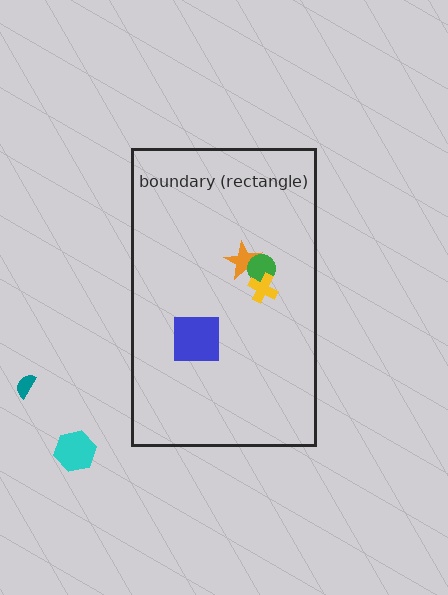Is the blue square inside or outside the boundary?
Inside.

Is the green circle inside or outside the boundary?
Inside.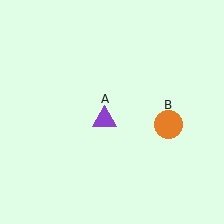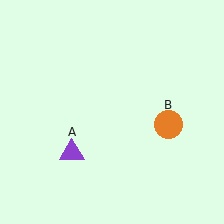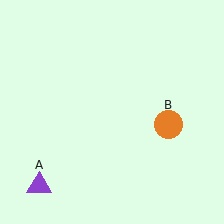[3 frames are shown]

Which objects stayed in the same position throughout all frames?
Orange circle (object B) remained stationary.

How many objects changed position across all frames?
1 object changed position: purple triangle (object A).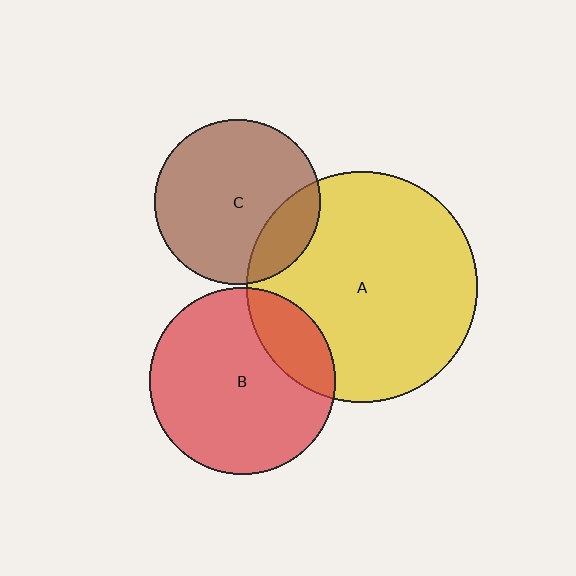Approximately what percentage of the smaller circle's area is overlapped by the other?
Approximately 20%.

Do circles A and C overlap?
Yes.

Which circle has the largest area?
Circle A (yellow).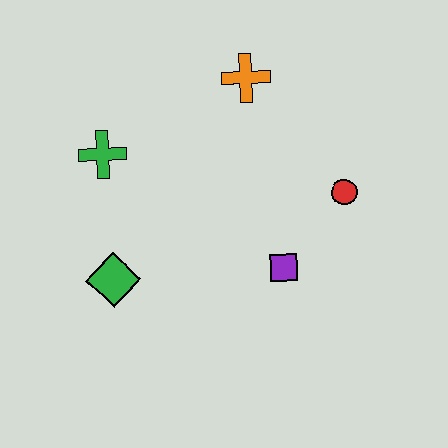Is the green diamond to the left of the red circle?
Yes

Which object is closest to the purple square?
The red circle is closest to the purple square.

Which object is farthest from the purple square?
The green cross is farthest from the purple square.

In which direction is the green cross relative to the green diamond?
The green cross is above the green diamond.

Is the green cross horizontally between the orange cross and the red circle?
No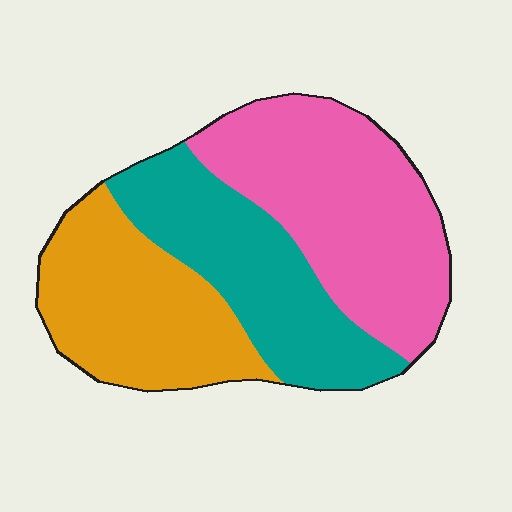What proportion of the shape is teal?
Teal covers around 30% of the shape.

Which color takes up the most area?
Pink, at roughly 40%.